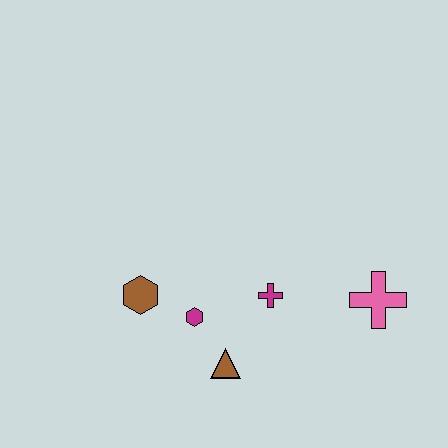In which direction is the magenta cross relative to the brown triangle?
The magenta cross is above the brown triangle.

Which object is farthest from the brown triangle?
The pink cross is farthest from the brown triangle.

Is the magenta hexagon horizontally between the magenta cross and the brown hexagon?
Yes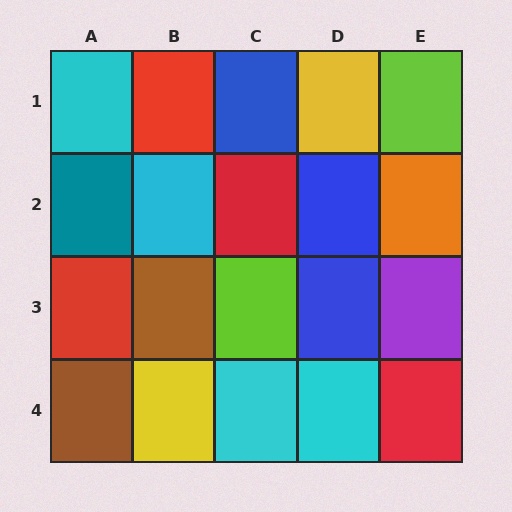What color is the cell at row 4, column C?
Cyan.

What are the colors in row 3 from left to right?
Red, brown, lime, blue, purple.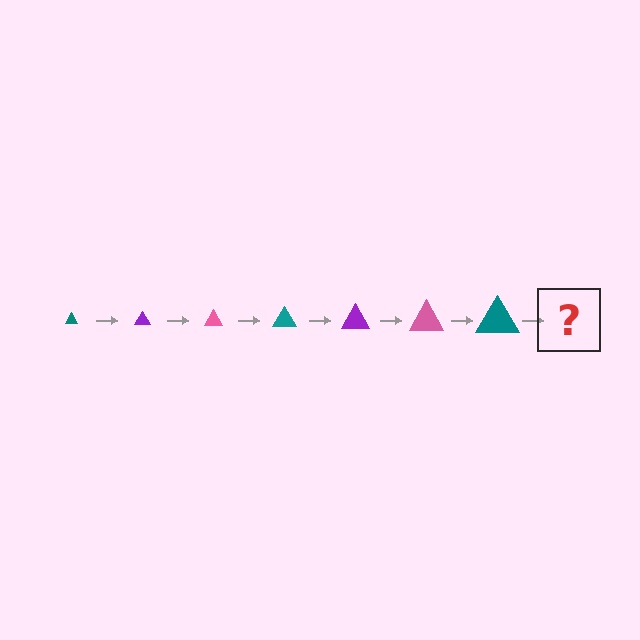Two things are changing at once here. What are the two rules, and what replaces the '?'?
The two rules are that the triangle grows larger each step and the color cycles through teal, purple, and pink. The '?' should be a purple triangle, larger than the previous one.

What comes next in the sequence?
The next element should be a purple triangle, larger than the previous one.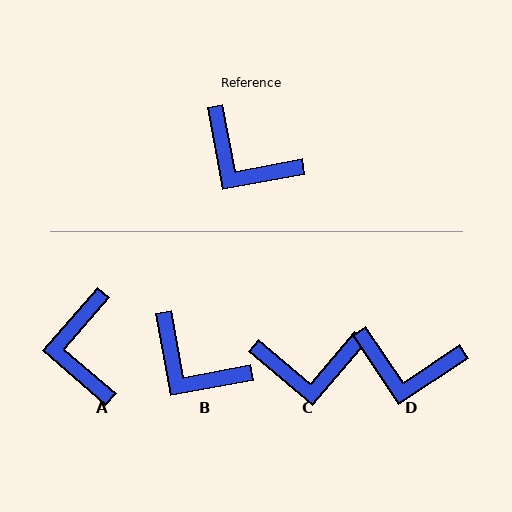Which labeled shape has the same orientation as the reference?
B.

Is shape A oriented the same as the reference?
No, it is off by about 51 degrees.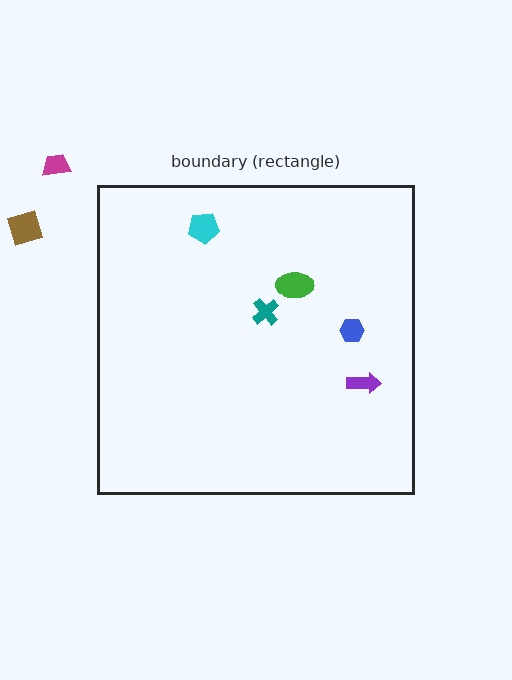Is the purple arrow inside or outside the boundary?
Inside.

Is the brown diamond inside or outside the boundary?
Outside.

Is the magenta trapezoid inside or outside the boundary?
Outside.